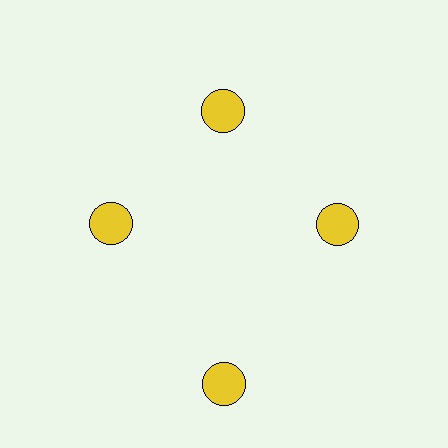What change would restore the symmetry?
The symmetry would be restored by moving it inward, back onto the ring so that all 4 circles sit at equal angles and equal distance from the center.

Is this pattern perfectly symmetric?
No. The 4 yellow circles are arranged in a ring, but one element near the 6 o'clock position is pushed outward from the center, breaking the 4-fold rotational symmetry.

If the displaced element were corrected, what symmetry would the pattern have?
It would have 4-fold rotational symmetry — the pattern would map onto itself every 90 degrees.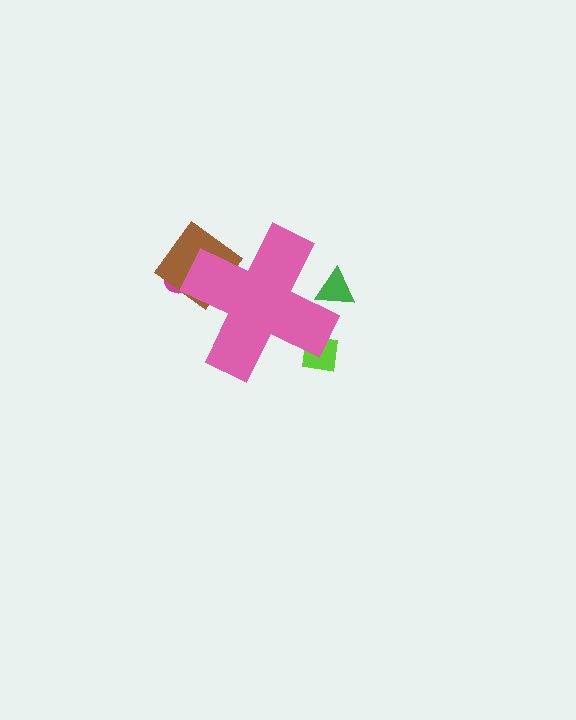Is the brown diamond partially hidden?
Yes, the brown diamond is partially hidden behind the pink cross.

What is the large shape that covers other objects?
A pink cross.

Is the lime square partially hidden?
Yes, the lime square is partially hidden behind the pink cross.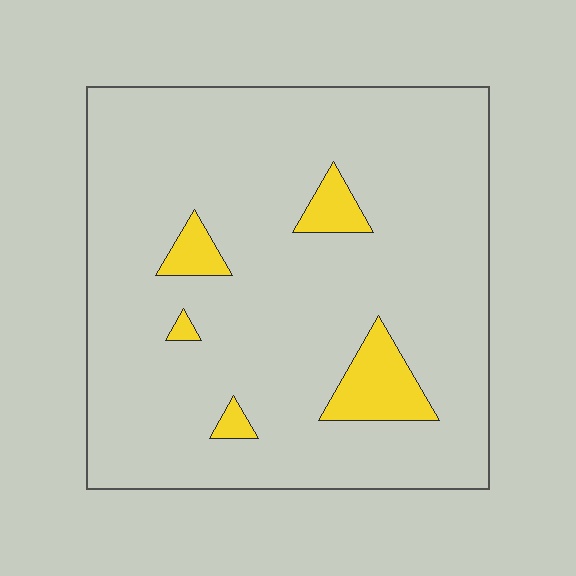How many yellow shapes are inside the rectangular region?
5.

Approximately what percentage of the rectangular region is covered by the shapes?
Approximately 10%.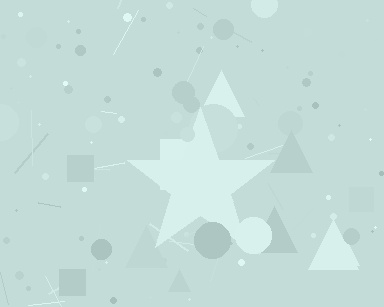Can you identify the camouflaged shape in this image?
The camouflaged shape is a star.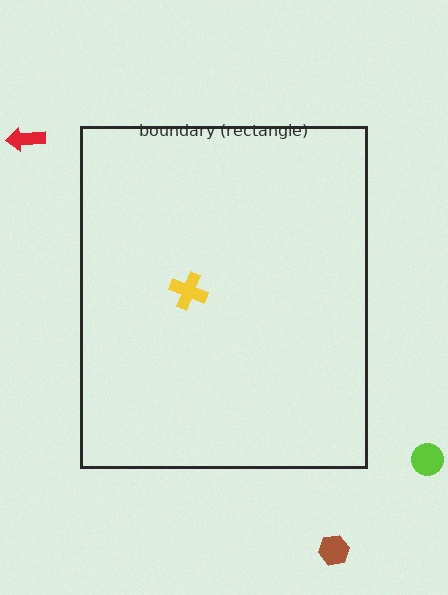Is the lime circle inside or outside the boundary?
Outside.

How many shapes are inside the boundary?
1 inside, 3 outside.